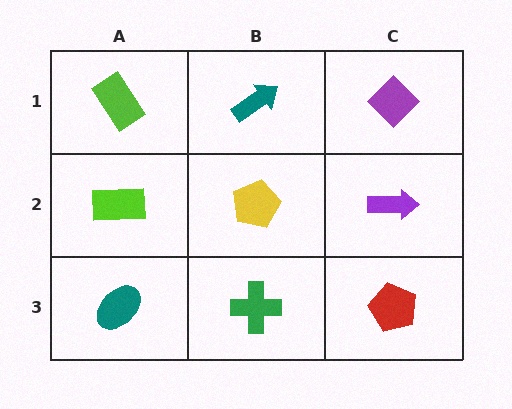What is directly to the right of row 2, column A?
A yellow pentagon.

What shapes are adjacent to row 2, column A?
A lime rectangle (row 1, column A), a teal ellipse (row 3, column A), a yellow pentagon (row 2, column B).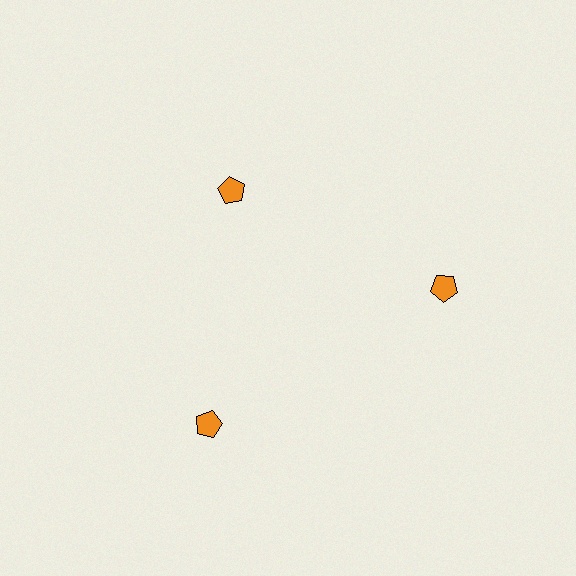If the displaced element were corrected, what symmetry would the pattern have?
It would have 3-fold rotational symmetry — the pattern would map onto itself every 120 degrees.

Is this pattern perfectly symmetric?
No. The 3 orange pentagons are arranged in a ring, but one element near the 11 o'clock position is pulled inward toward the center, breaking the 3-fold rotational symmetry.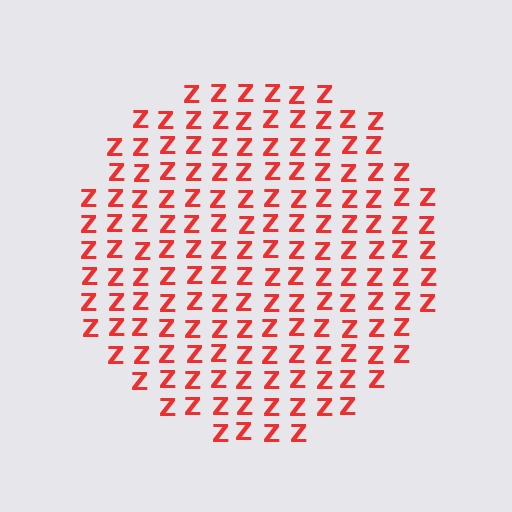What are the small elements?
The small elements are letter Z's.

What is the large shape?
The large shape is a circle.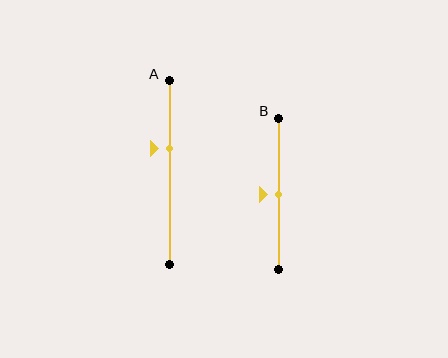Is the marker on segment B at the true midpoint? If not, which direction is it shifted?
Yes, the marker on segment B is at the true midpoint.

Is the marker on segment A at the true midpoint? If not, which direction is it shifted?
No, the marker on segment A is shifted upward by about 13% of the segment length.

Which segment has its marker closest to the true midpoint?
Segment B has its marker closest to the true midpoint.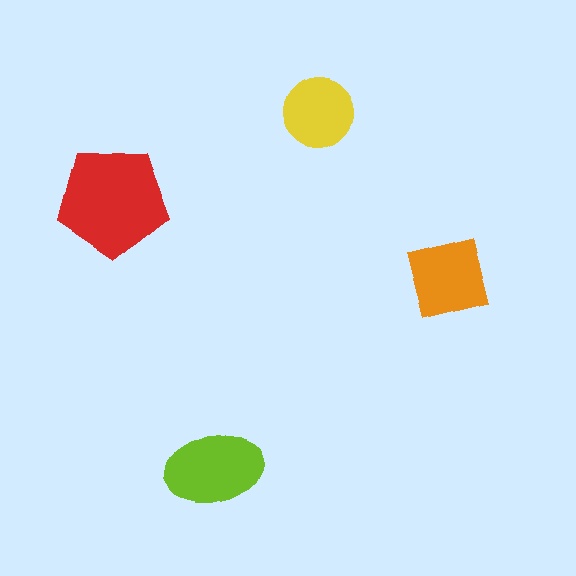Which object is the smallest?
The yellow circle.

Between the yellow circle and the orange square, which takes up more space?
The orange square.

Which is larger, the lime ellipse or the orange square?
The lime ellipse.